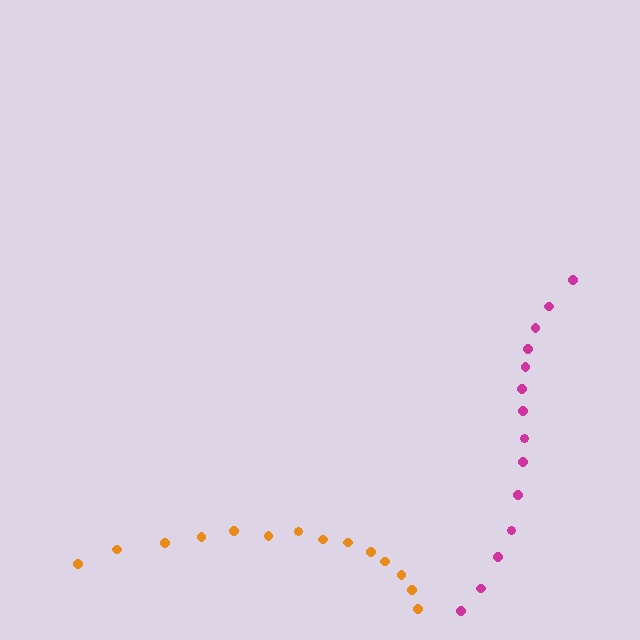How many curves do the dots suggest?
There are 2 distinct paths.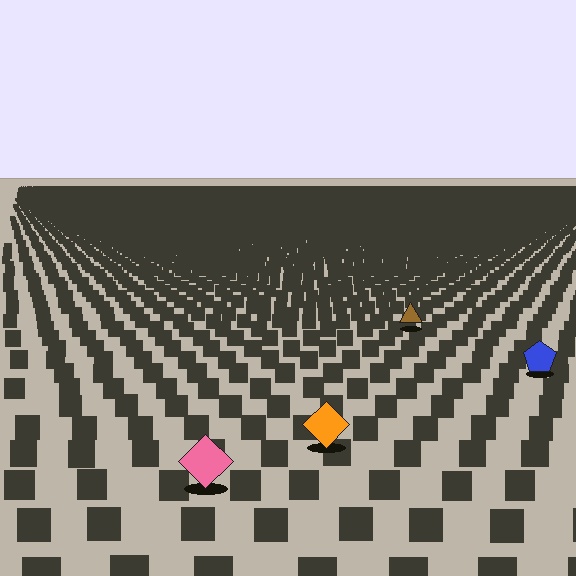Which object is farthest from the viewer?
The brown triangle is farthest from the viewer. It appears smaller and the ground texture around it is denser.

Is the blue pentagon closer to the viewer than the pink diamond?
No. The pink diamond is closer — you can tell from the texture gradient: the ground texture is coarser near it.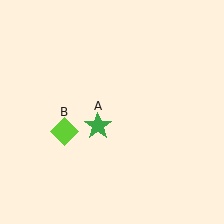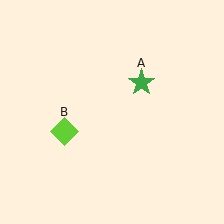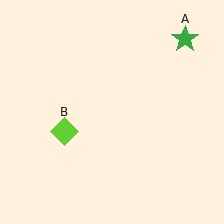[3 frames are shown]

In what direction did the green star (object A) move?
The green star (object A) moved up and to the right.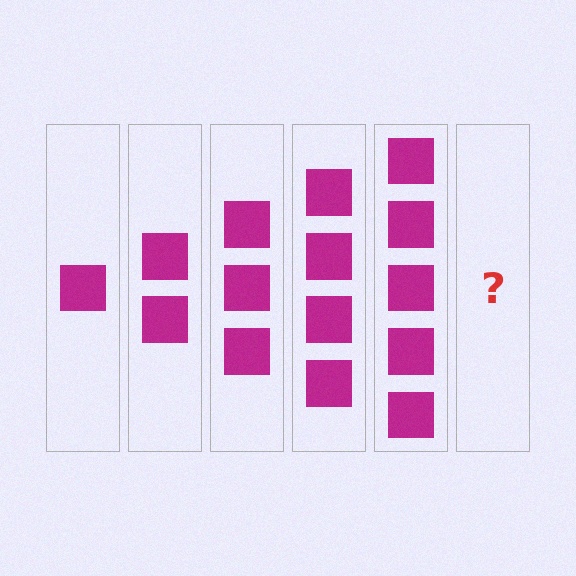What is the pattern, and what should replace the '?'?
The pattern is that each step adds one more square. The '?' should be 6 squares.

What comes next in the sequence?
The next element should be 6 squares.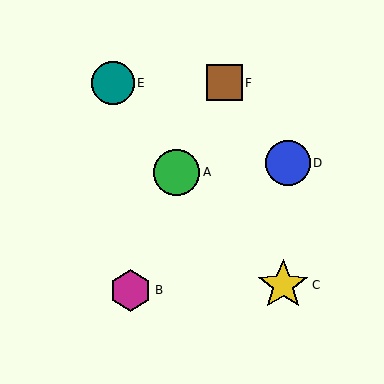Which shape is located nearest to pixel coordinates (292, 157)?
The blue circle (labeled D) at (288, 163) is nearest to that location.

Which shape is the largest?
The yellow star (labeled C) is the largest.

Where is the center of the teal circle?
The center of the teal circle is at (113, 83).